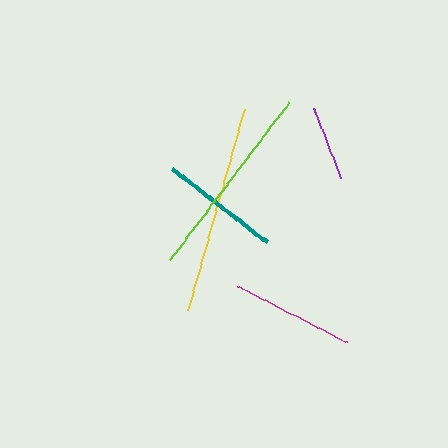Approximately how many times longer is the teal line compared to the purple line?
The teal line is approximately 1.6 times the length of the purple line.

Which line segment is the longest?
The yellow line is the longest at approximately 209 pixels.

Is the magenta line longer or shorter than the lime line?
The lime line is longer than the magenta line.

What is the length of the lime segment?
The lime segment is approximately 197 pixels long.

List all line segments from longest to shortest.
From longest to shortest: yellow, lime, magenta, teal, purple.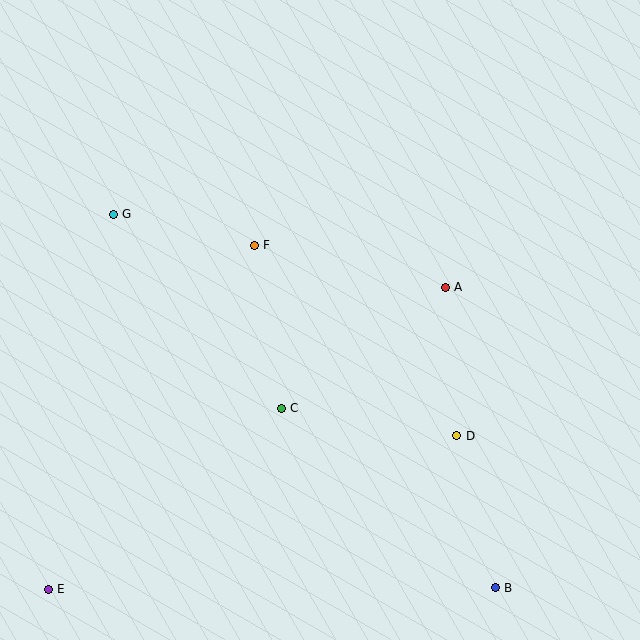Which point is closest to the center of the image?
Point C at (281, 408) is closest to the center.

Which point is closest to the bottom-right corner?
Point B is closest to the bottom-right corner.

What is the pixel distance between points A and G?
The distance between A and G is 340 pixels.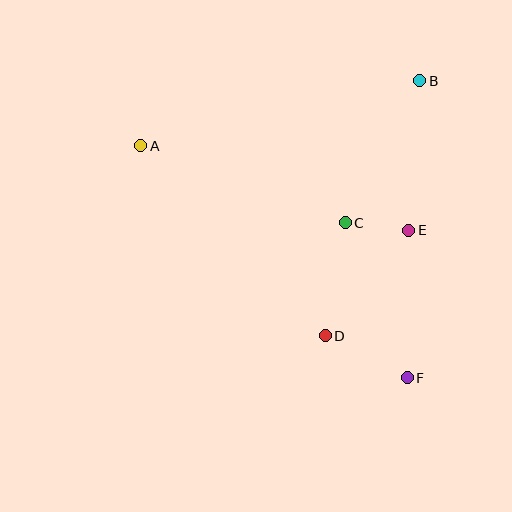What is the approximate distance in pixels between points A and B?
The distance between A and B is approximately 287 pixels.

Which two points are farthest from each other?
Points A and F are farthest from each other.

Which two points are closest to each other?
Points C and E are closest to each other.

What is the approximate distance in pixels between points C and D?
The distance between C and D is approximately 115 pixels.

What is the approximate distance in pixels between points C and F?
The distance between C and F is approximately 167 pixels.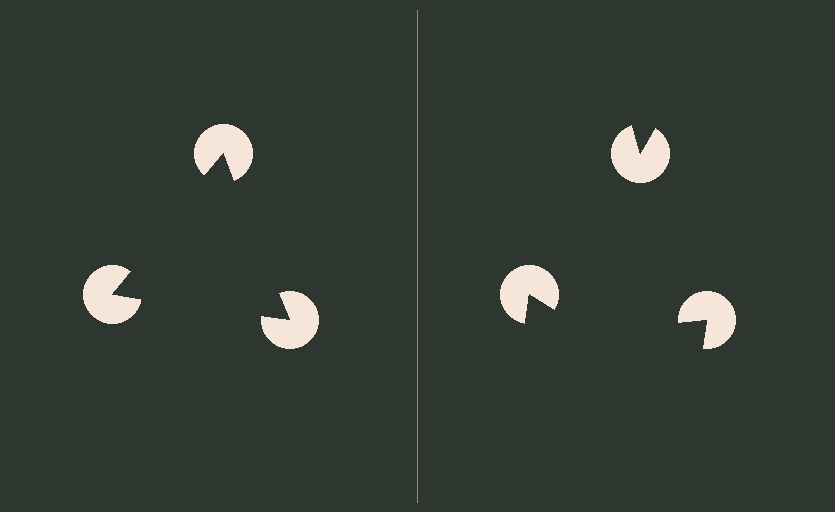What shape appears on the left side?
An illusory triangle.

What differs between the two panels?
The pac-man discs are positioned identically on both sides; only the wedge orientations differ. On the left they align to a triangle; on the right they are misaligned.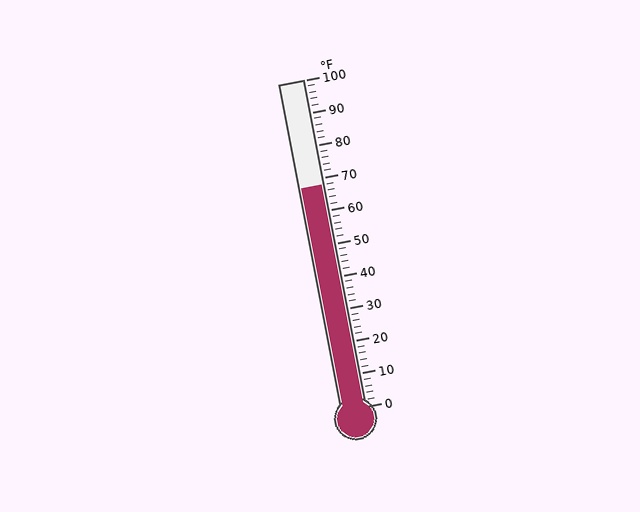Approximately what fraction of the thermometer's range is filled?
The thermometer is filled to approximately 70% of its range.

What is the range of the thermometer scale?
The thermometer scale ranges from 0°F to 100°F.